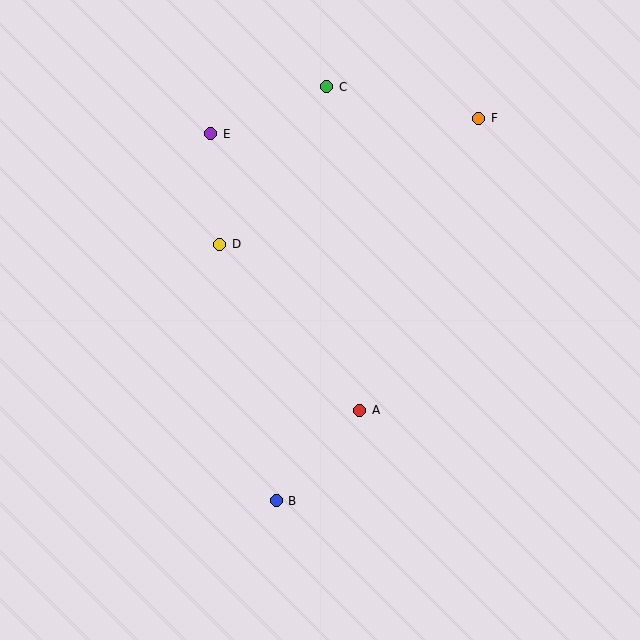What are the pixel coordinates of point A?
Point A is at (360, 410).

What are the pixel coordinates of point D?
Point D is at (220, 244).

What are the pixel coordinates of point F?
Point F is at (479, 118).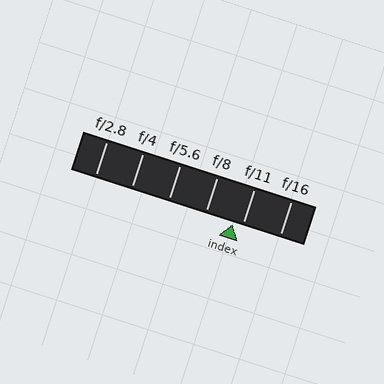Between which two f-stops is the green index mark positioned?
The index mark is between f/8 and f/11.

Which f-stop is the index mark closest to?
The index mark is closest to f/11.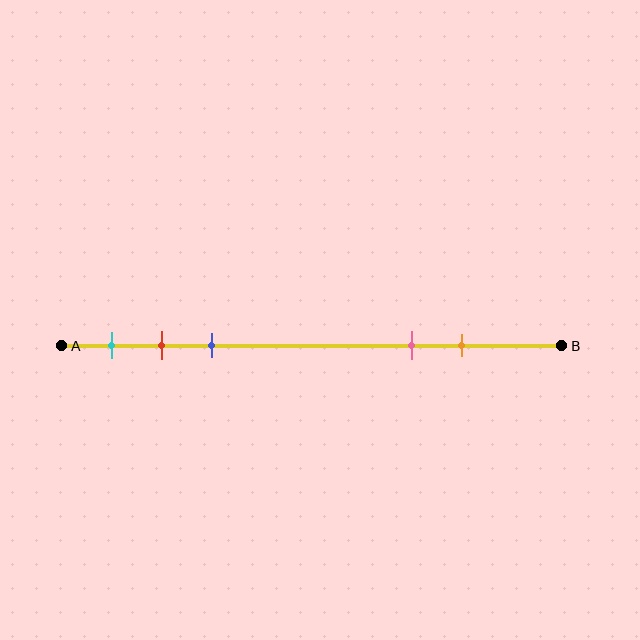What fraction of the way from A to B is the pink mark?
The pink mark is approximately 70% (0.7) of the way from A to B.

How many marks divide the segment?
There are 5 marks dividing the segment.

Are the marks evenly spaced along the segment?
No, the marks are not evenly spaced.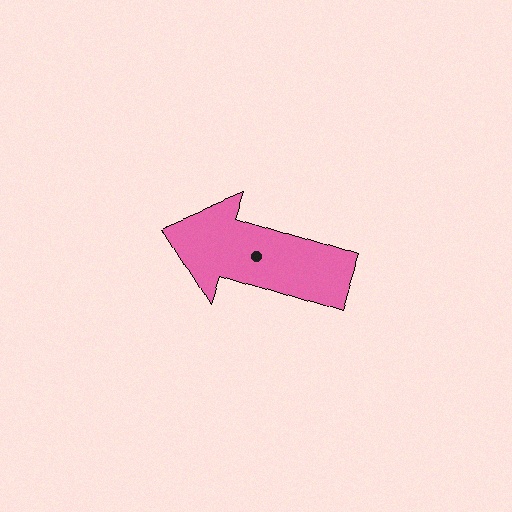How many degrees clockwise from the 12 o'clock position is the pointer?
Approximately 288 degrees.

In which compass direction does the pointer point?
West.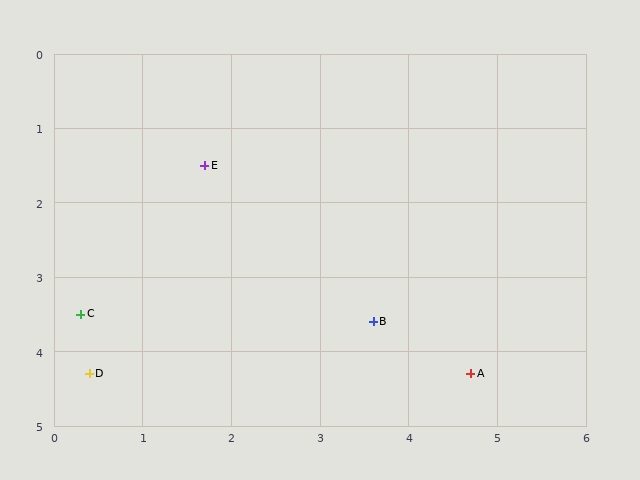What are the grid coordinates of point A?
Point A is at approximately (4.7, 4.3).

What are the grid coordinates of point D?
Point D is at approximately (0.4, 4.3).